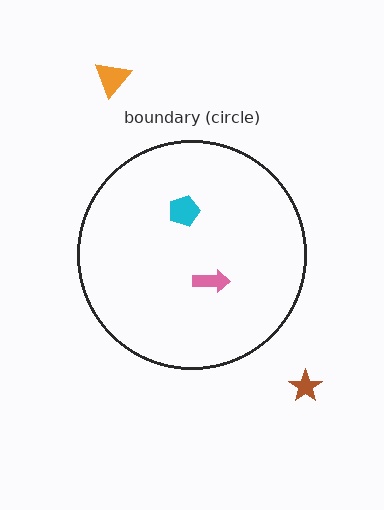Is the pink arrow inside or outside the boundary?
Inside.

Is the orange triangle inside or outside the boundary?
Outside.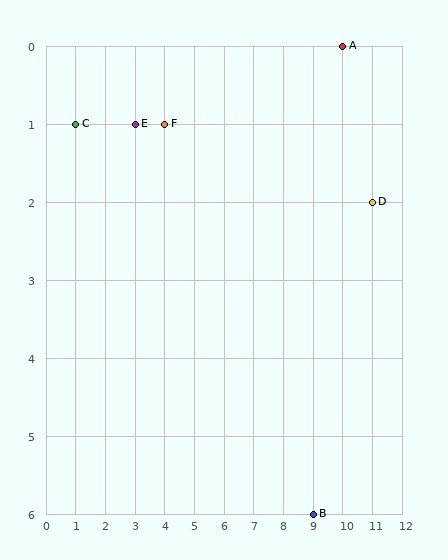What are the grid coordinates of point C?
Point C is at grid coordinates (1, 1).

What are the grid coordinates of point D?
Point D is at grid coordinates (11, 2).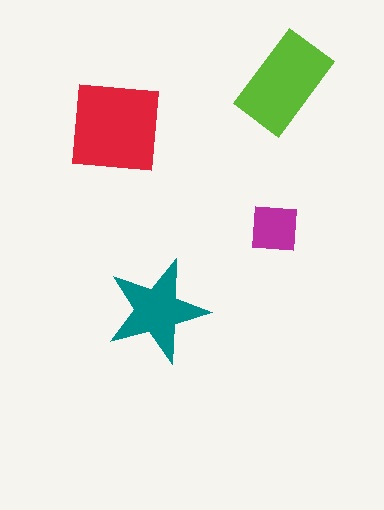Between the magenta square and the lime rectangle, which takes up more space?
The lime rectangle.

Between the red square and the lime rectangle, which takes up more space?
The red square.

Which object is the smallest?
The magenta square.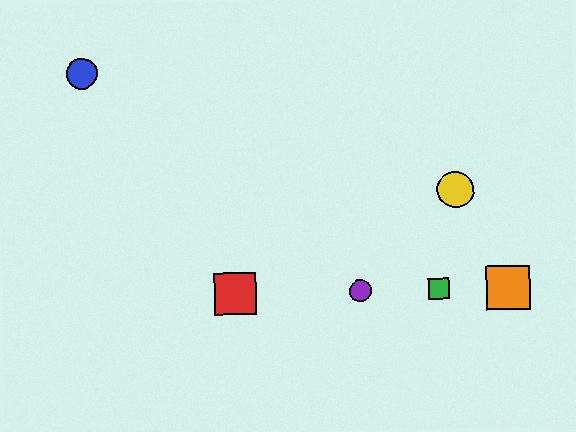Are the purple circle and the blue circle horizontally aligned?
No, the purple circle is at y≈291 and the blue circle is at y≈73.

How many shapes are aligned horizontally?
4 shapes (the red square, the green square, the purple circle, the orange square) are aligned horizontally.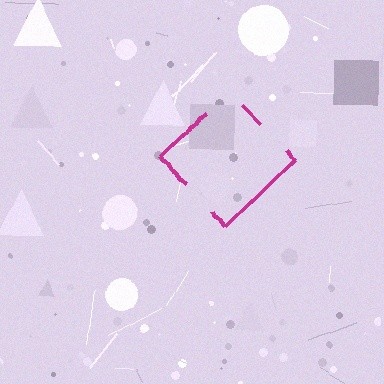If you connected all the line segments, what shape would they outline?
They would outline a diamond.